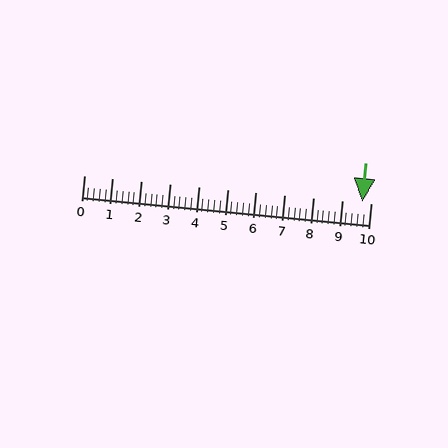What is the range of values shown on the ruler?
The ruler shows values from 0 to 10.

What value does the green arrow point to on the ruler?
The green arrow points to approximately 9.7.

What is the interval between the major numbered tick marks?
The major tick marks are spaced 1 units apart.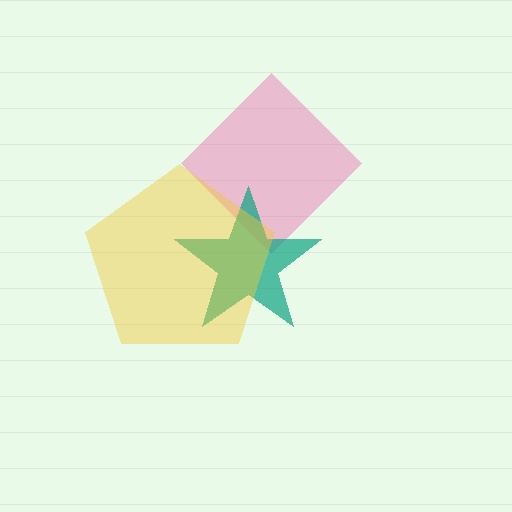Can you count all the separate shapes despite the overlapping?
Yes, there are 3 separate shapes.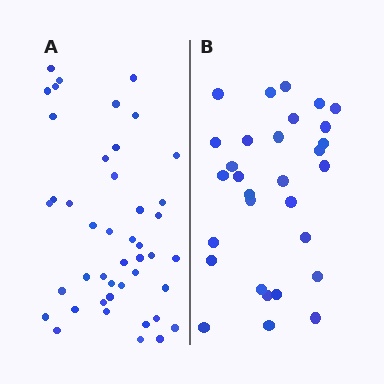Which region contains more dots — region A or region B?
Region A (the left region) has more dots.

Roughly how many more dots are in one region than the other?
Region A has approximately 15 more dots than region B.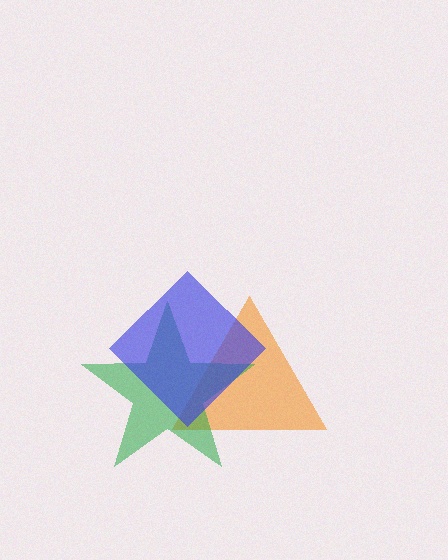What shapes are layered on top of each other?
The layered shapes are: an orange triangle, a green star, a blue diamond.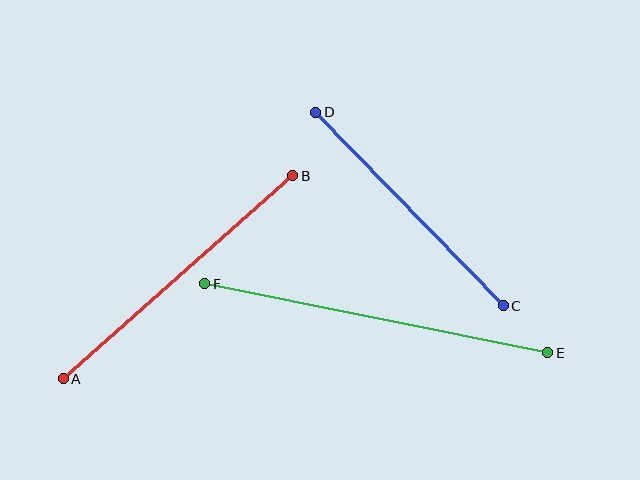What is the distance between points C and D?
The distance is approximately 270 pixels.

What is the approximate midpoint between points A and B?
The midpoint is at approximately (178, 277) pixels.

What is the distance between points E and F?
The distance is approximately 350 pixels.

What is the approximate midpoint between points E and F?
The midpoint is at approximately (376, 318) pixels.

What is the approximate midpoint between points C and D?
The midpoint is at approximately (409, 209) pixels.